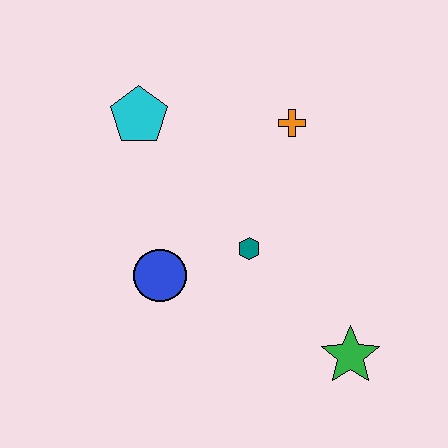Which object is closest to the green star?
The teal hexagon is closest to the green star.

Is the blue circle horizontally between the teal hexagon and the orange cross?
No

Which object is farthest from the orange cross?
The green star is farthest from the orange cross.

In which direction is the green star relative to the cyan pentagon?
The green star is below the cyan pentagon.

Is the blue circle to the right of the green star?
No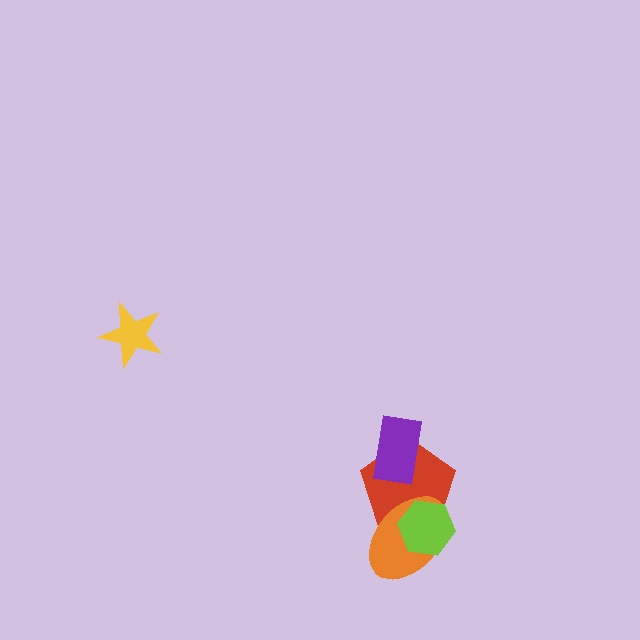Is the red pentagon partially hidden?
Yes, it is partially covered by another shape.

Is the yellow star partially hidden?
No, no other shape covers it.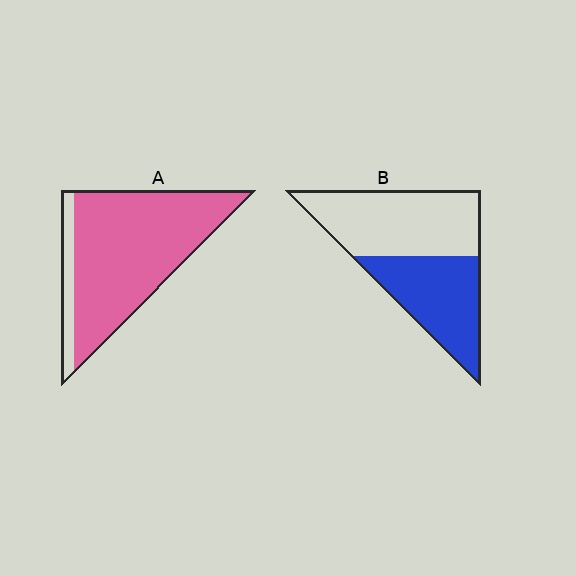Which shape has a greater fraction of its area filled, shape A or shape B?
Shape A.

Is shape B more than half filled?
No.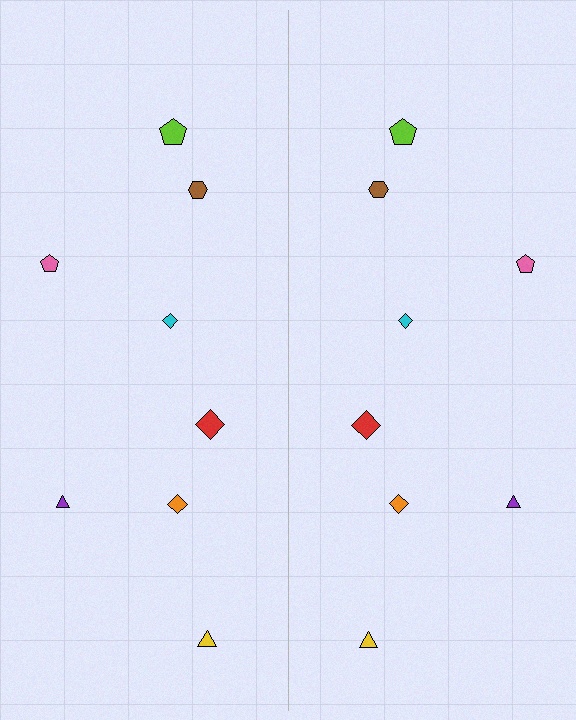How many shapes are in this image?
There are 16 shapes in this image.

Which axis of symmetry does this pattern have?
The pattern has a vertical axis of symmetry running through the center of the image.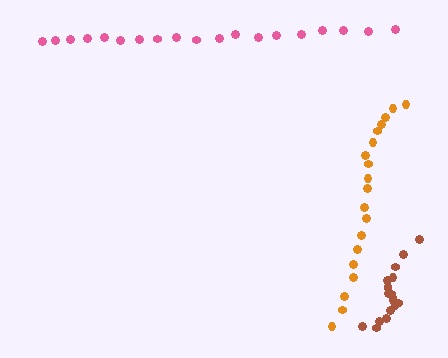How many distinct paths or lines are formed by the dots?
There are 3 distinct paths.